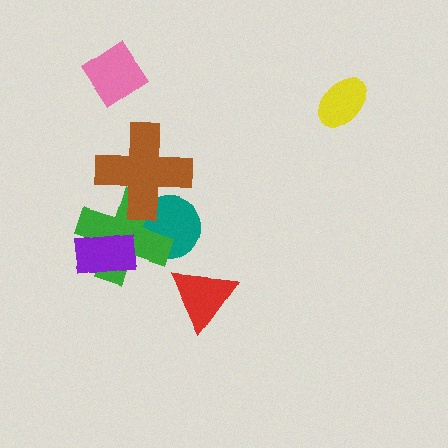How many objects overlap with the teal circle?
2 objects overlap with the teal circle.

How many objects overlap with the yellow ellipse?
0 objects overlap with the yellow ellipse.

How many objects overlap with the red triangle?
0 objects overlap with the red triangle.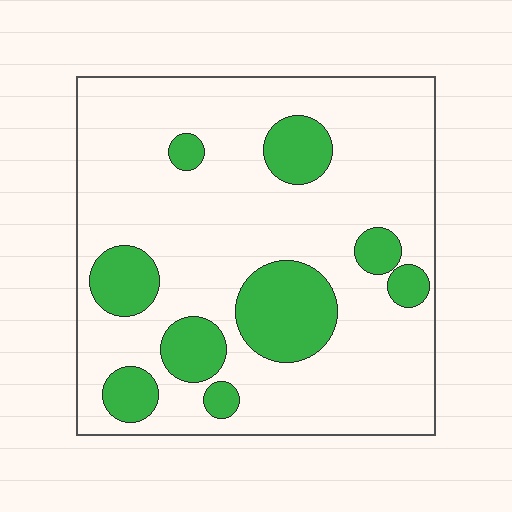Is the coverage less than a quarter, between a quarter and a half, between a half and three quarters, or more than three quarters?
Less than a quarter.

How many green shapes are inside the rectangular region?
9.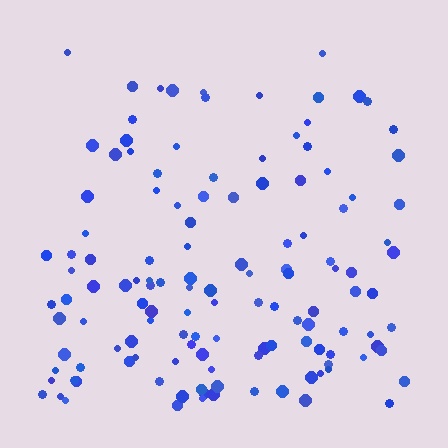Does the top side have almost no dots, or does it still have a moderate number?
Still a moderate number, just noticeably fewer than the bottom.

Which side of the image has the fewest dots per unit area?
The top.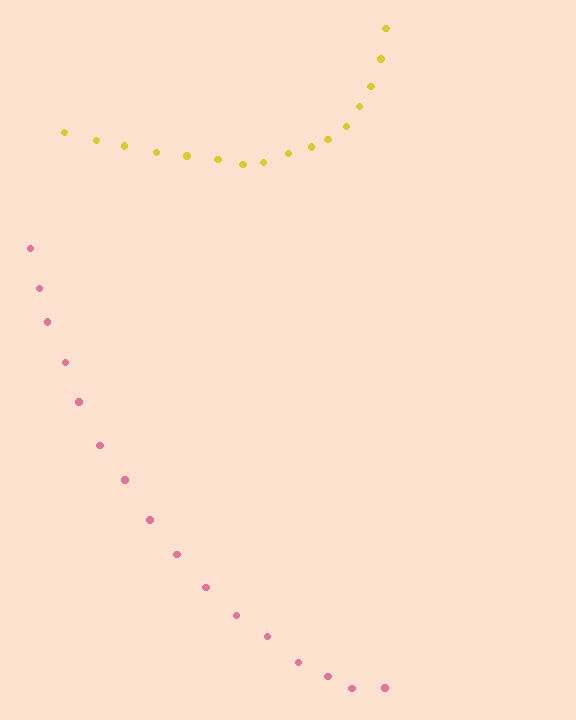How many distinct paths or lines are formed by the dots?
There are 2 distinct paths.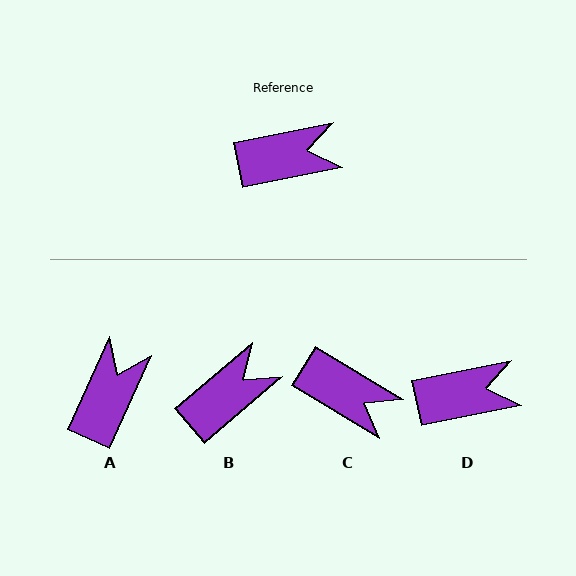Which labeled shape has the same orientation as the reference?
D.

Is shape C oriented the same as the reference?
No, it is off by about 43 degrees.